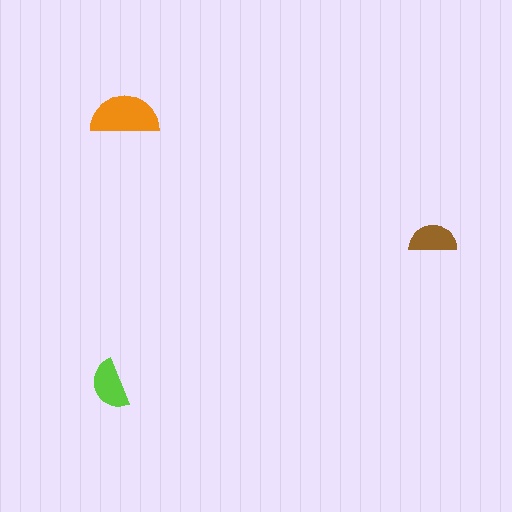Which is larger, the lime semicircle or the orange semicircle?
The orange one.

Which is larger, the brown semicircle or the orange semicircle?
The orange one.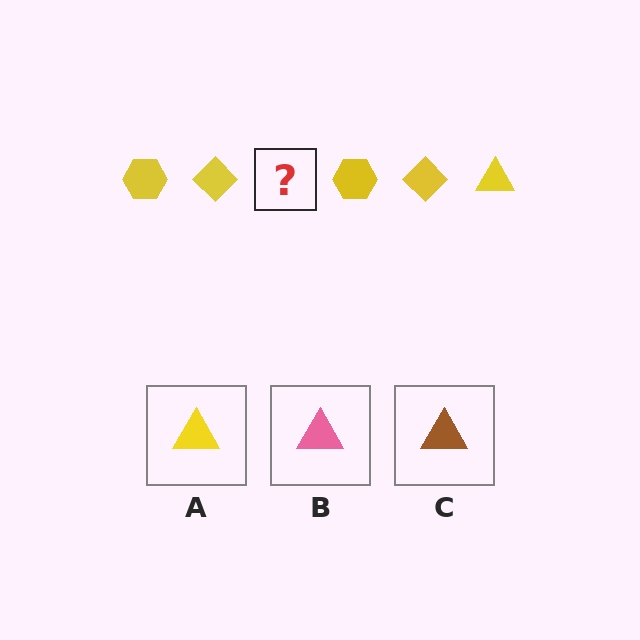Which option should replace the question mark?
Option A.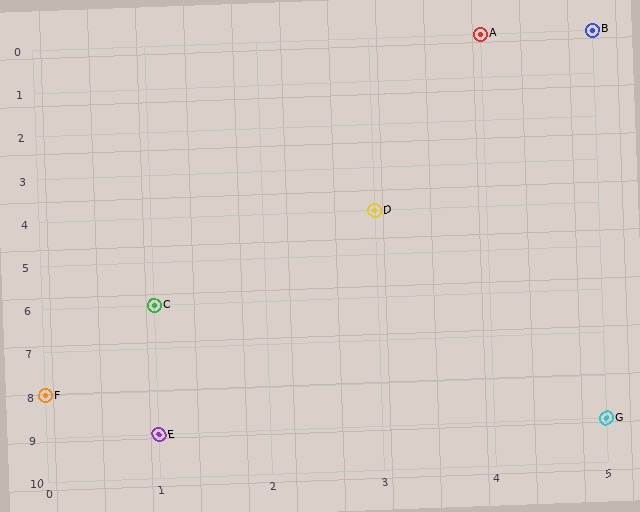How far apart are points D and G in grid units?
Points D and G are 2 columns and 5 rows apart (about 5.4 grid units diagonally).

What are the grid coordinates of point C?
Point C is at grid coordinates (1, 6).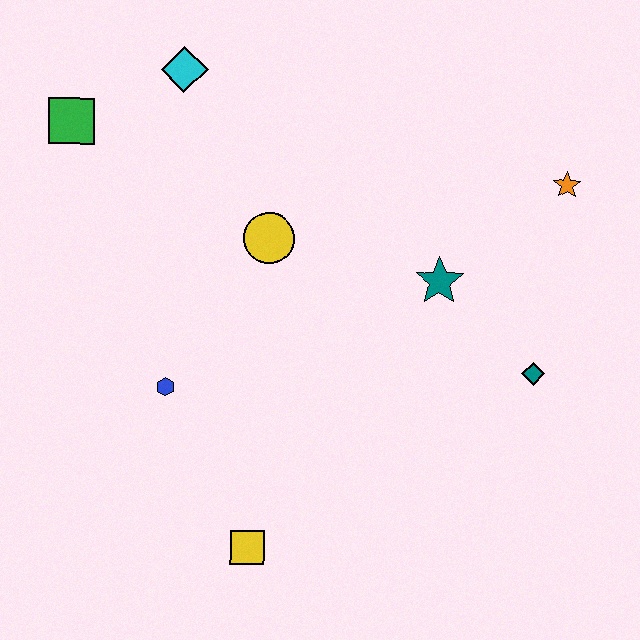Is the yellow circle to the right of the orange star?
No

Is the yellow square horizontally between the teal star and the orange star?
No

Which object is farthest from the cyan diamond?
The yellow square is farthest from the cyan diamond.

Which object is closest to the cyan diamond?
The green square is closest to the cyan diamond.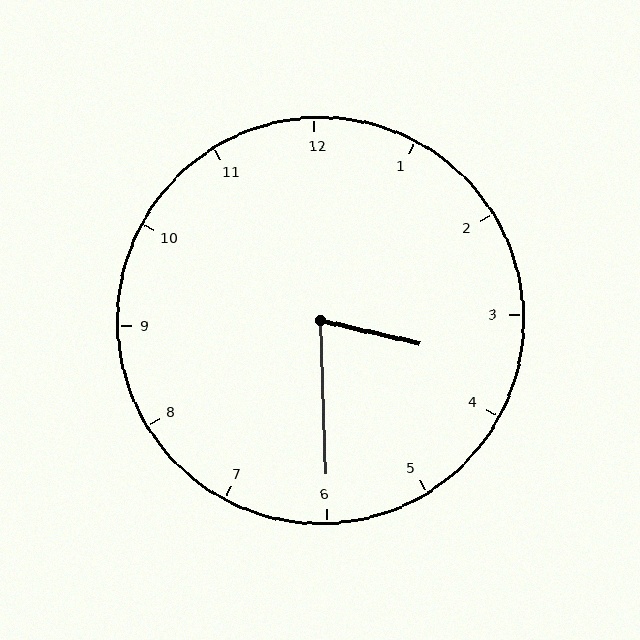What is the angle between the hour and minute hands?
Approximately 75 degrees.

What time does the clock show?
3:30.